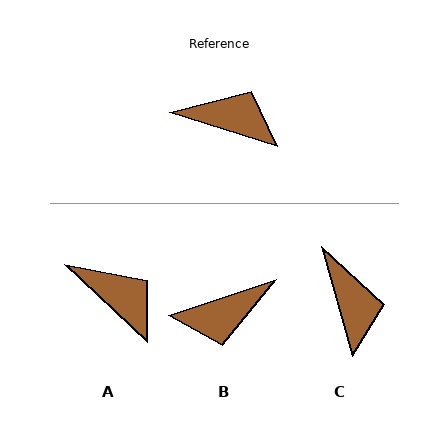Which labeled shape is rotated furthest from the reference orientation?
B, about 144 degrees away.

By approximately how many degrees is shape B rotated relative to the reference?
Approximately 144 degrees clockwise.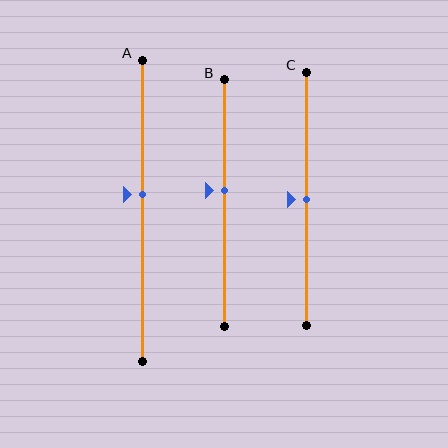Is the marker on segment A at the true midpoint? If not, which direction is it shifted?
No, the marker on segment A is shifted upward by about 5% of the segment length.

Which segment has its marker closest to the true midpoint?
Segment C has its marker closest to the true midpoint.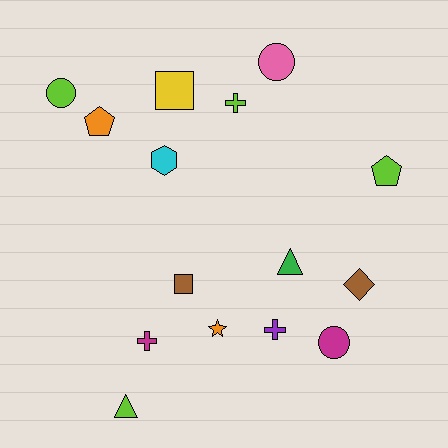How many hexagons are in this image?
There is 1 hexagon.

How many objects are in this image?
There are 15 objects.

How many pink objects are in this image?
There is 1 pink object.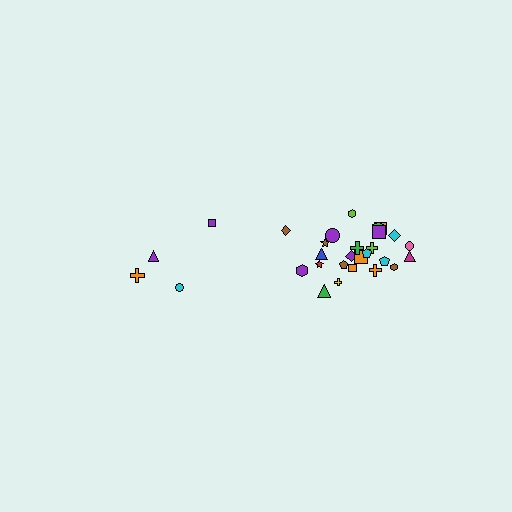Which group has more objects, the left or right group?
The right group.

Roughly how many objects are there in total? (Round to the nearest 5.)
Roughly 30 objects in total.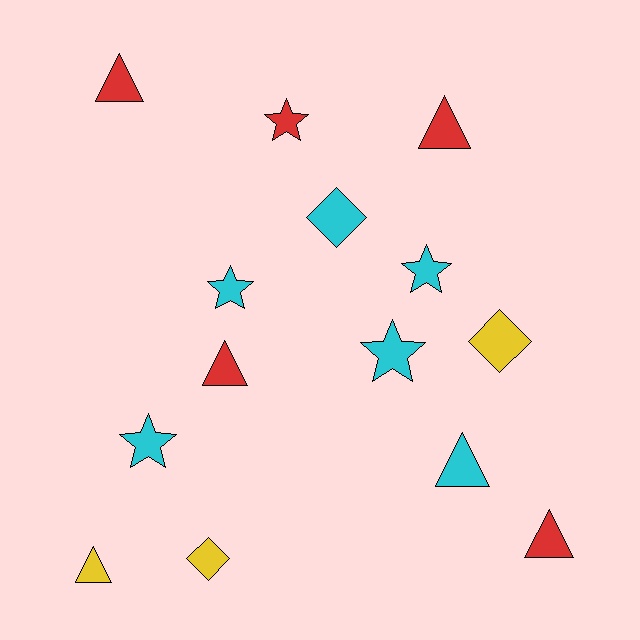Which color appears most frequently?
Cyan, with 6 objects.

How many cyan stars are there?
There are 4 cyan stars.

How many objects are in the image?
There are 14 objects.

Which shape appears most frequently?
Triangle, with 6 objects.